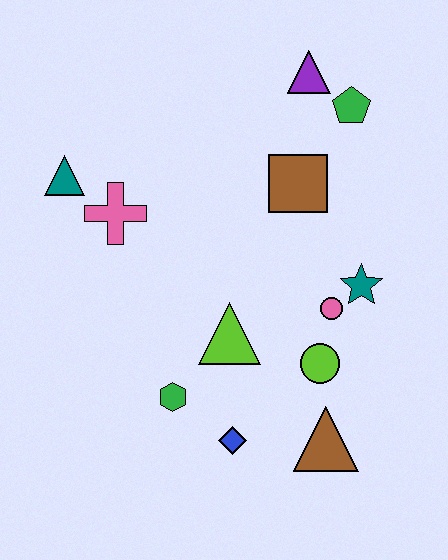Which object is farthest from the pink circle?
The teal triangle is farthest from the pink circle.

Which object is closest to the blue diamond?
The green hexagon is closest to the blue diamond.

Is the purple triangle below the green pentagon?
No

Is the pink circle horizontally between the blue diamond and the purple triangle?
No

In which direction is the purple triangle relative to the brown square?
The purple triangle is above the brown square.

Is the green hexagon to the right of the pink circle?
No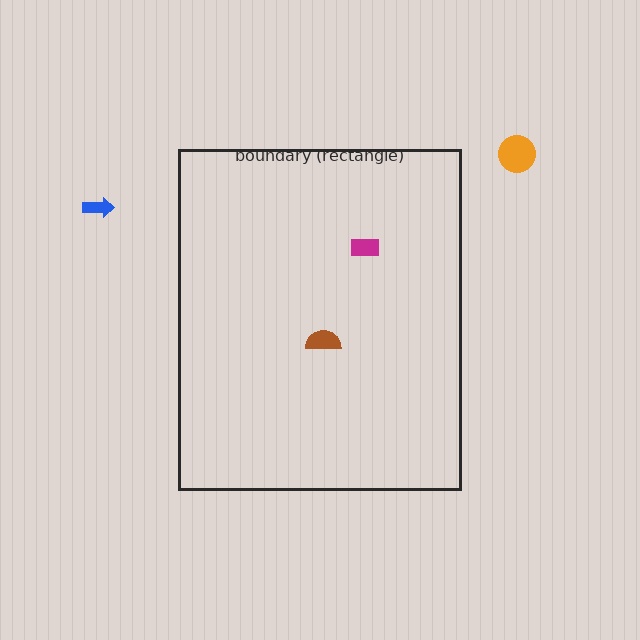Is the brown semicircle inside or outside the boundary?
Inside.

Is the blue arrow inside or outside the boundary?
Outside.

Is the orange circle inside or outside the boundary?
Outside.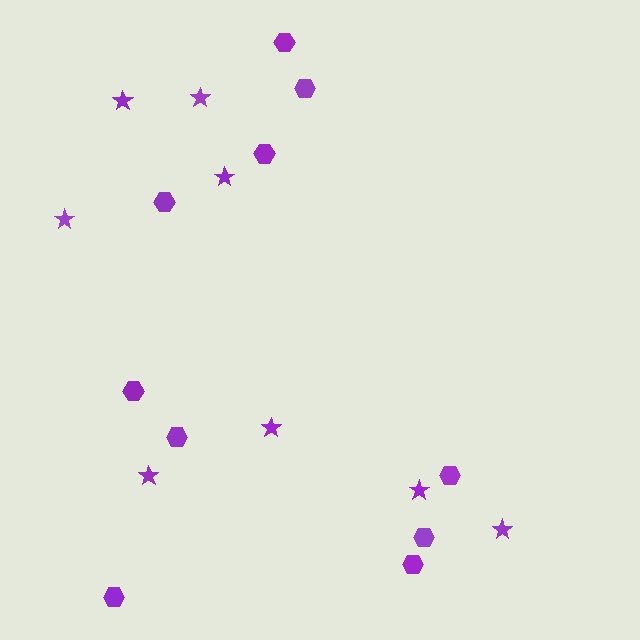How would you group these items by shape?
There are 2 groups: one group of hexagons (10) and one group of stars (8).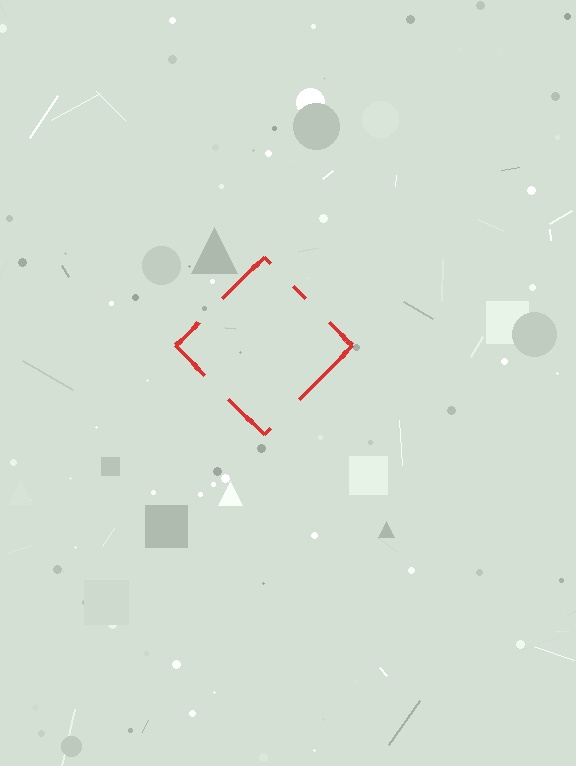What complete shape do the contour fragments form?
The contour fragments form a diamond.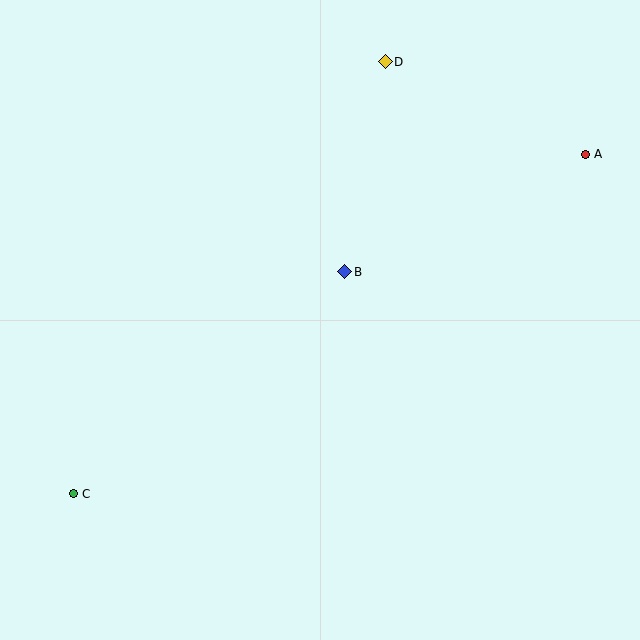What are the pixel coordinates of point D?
Point D is at (385, 62).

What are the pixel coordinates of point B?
Point B is at (345, 272).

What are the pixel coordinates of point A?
Point A is at (585, 154).